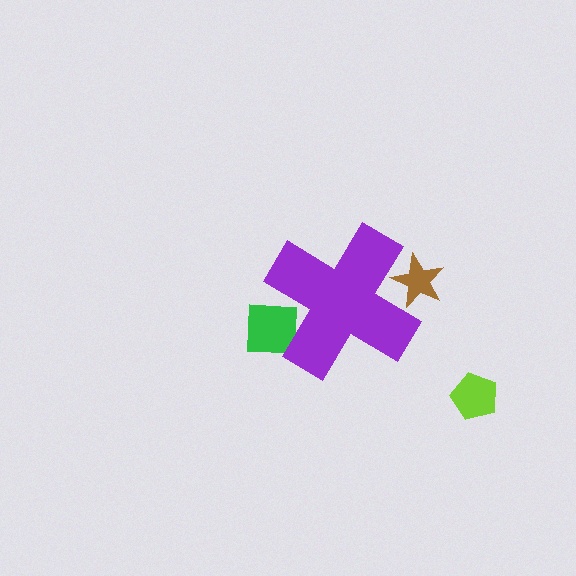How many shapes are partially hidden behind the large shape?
2 shapes are partially hidden.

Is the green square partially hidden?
Yes, the green square is partially hidden behind the purple cross.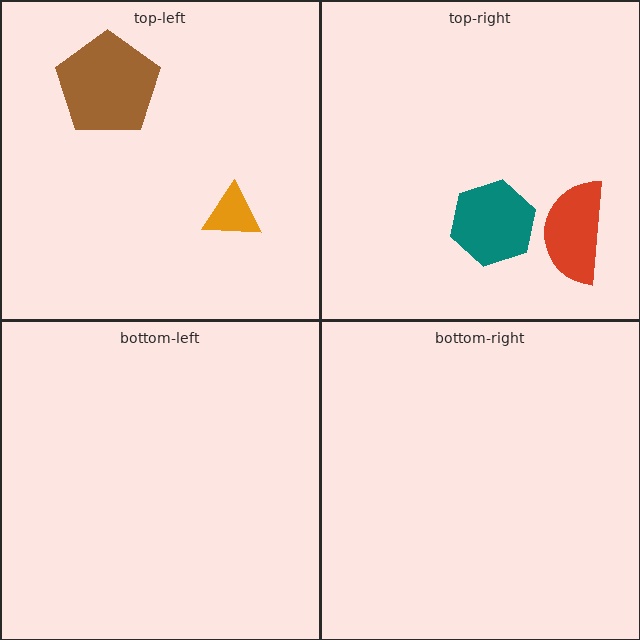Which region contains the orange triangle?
The top-left region.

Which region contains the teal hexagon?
The top-right region.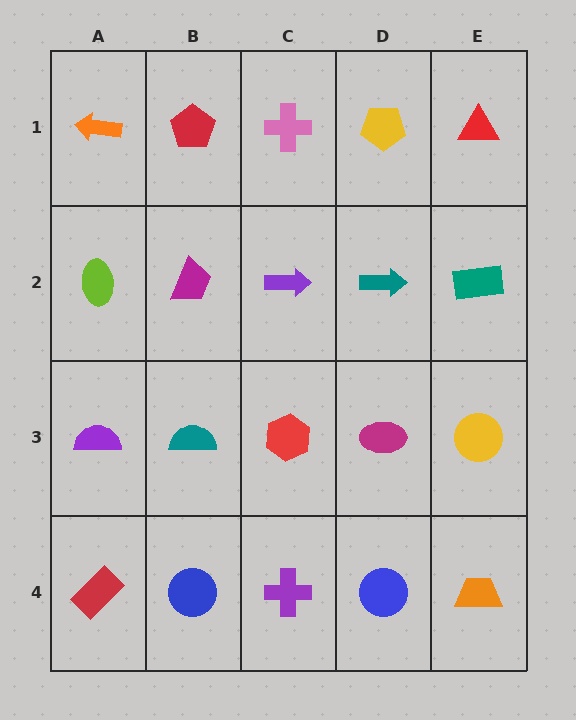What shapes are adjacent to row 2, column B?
A red pentagon (row 1, column B), a teal semicircle (row 3, column B), a lime ellipse (row 2, column A), a purple arrow (row 2, column C).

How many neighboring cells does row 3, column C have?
4.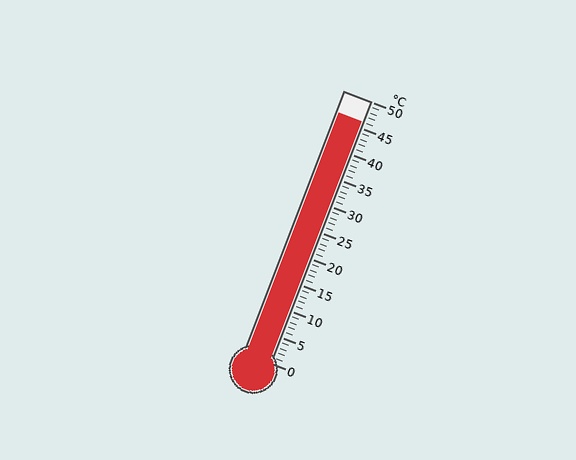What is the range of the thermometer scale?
The thermometer scale ranges from 0°C to 50°C.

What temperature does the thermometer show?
The thermometer shows approximately 46°C.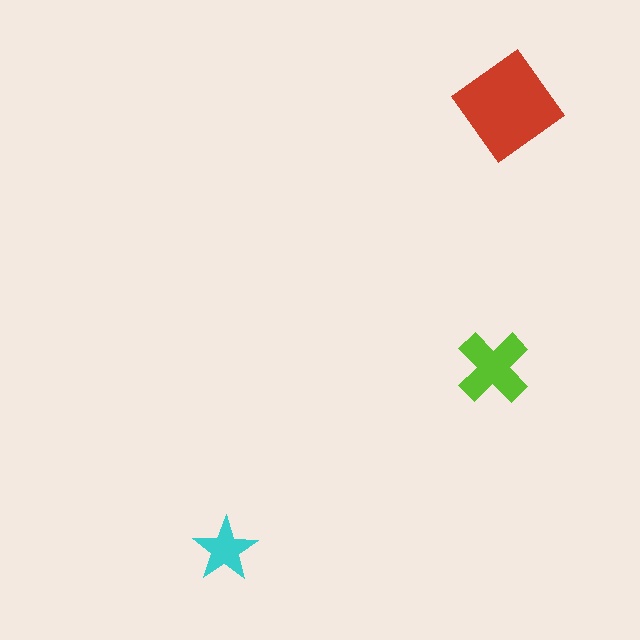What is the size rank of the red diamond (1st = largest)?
1st.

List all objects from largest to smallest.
The red diamond, the lime cross, the cyan star.